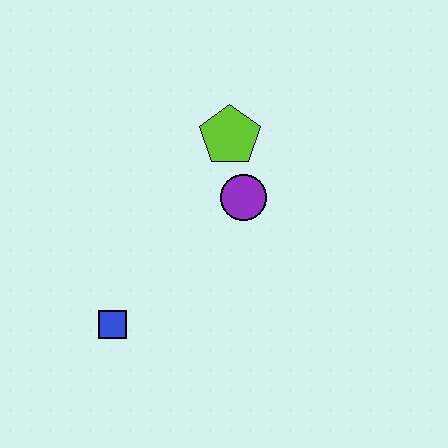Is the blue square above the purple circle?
No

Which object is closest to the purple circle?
The lime pentagon is closest to the purple circle.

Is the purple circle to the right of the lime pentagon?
Yes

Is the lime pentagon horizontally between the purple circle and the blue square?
Yes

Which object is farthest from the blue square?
The lime pentagon is farthest from the blue square.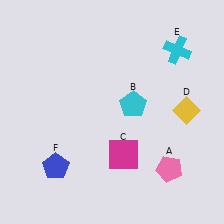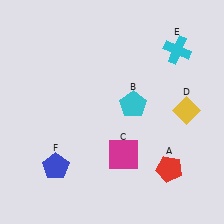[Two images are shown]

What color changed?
The pentagon (A) changed from pink in Image 1 to red in Image 2.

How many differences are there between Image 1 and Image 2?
There is 1 difference between the two images.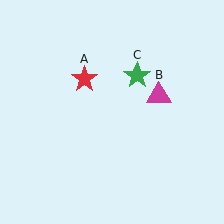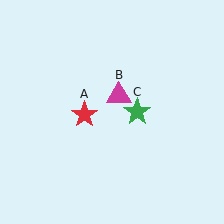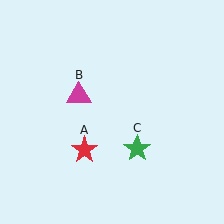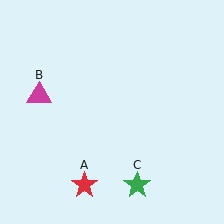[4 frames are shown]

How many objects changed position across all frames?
3 objects changed position: red star (object A), magenta triangle (object B), green star (object C).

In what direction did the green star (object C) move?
The green star (object C) moved down.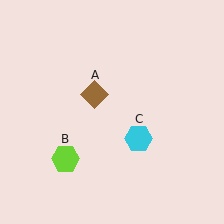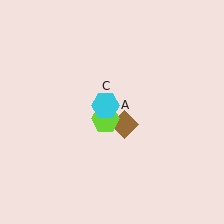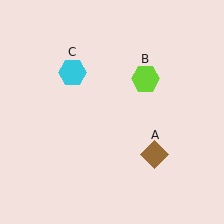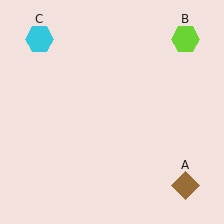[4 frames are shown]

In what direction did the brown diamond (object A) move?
The brown diamond (object A) moved down and to the right.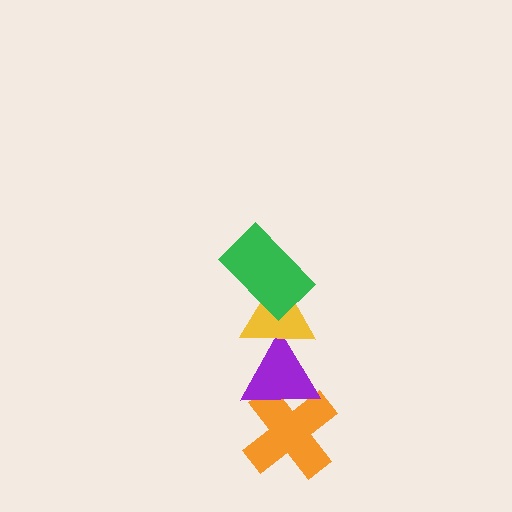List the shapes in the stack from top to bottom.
From top to bottom: the green rectangle, the yellow triangle, the purple triangle, the orange cross.